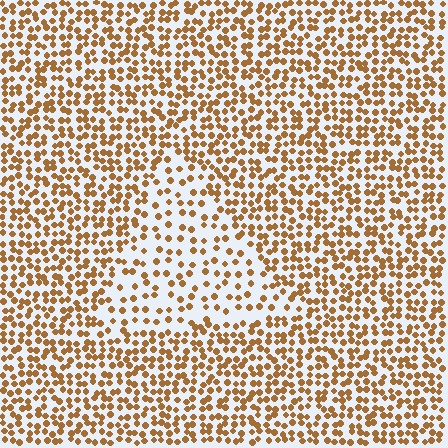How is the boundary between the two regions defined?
The boundary is defined by a change in element density (approximately 2.0x ratio). All elements are the same color, size, and shape.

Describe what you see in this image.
The image contains small brown elements arranged at two different densities. A triangle-shaped region is visible where the elements are less densely packed than the surrounding area.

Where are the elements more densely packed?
The elements are more densely packed outside the triangle boundary.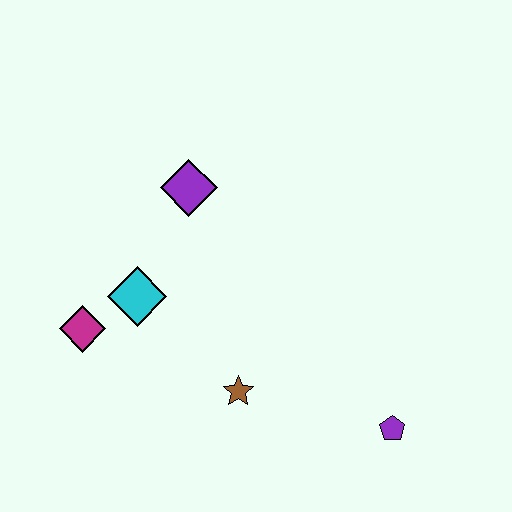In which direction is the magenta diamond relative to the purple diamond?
The magenta diamond is below the purple diamond.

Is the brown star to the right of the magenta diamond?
Yes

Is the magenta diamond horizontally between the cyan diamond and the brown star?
No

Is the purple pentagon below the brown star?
Yes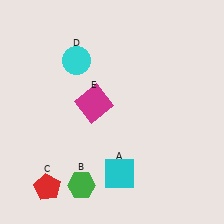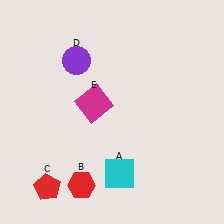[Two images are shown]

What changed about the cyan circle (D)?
In Image 1, D is cyan. In Image 2, it changed to purple.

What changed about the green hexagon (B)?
In Image 1, B is green. In Image 2, it changed to red.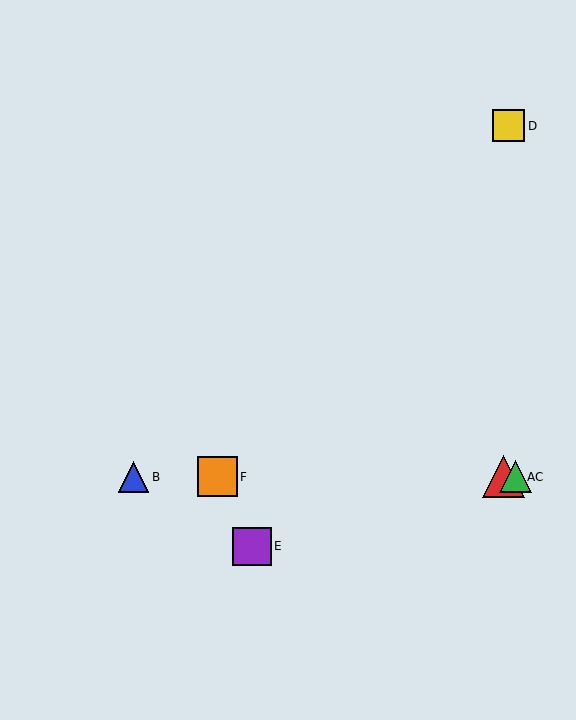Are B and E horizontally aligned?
No, B is at y≈477 and E is at y≈546.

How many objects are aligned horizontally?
4 objects (A, B, C, F) are aligned horizontally.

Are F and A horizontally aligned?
Yes, both are at y≈477.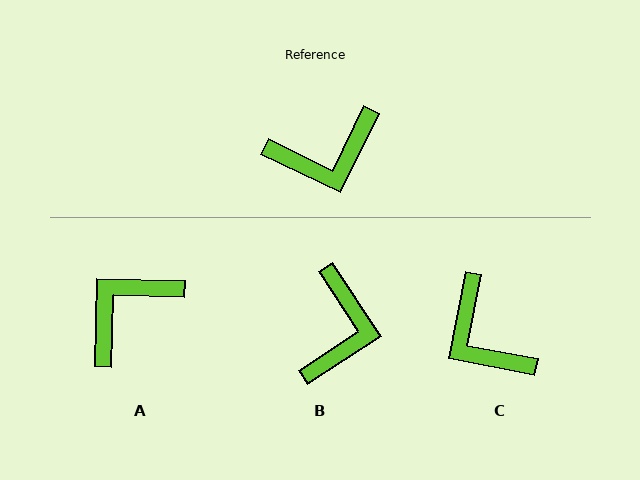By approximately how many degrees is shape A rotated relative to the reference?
Approximately 155 degrees clockwise.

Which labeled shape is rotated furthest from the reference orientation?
A, about 155 degrees away.